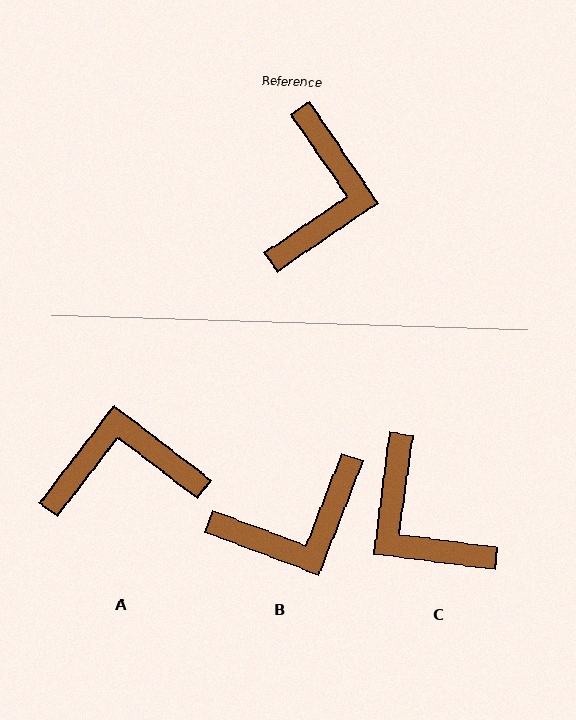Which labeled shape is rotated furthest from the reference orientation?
C, about 132 degrees away.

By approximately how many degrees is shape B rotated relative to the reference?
Approximately 55 degrees clockwise.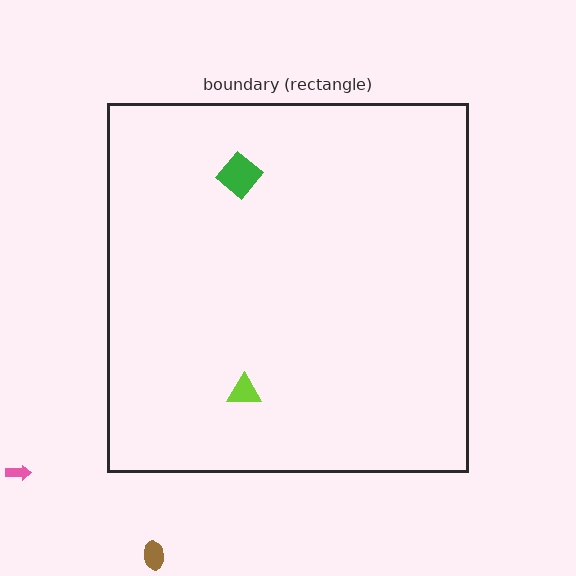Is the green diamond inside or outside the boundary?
Inside.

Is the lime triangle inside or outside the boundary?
Inside.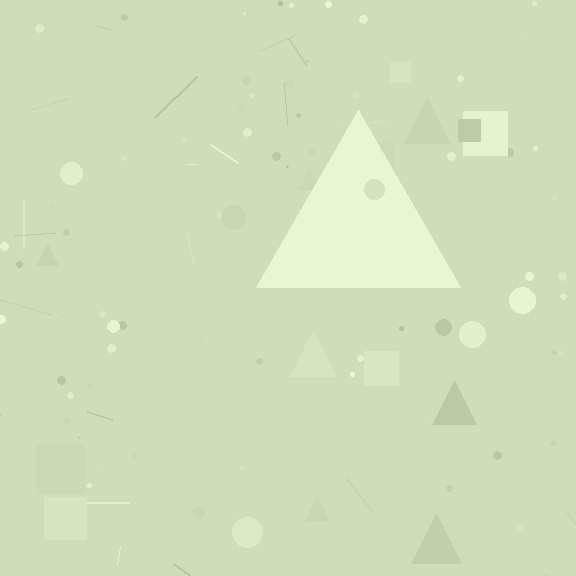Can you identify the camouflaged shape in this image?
The camouflaged shape is a triangle.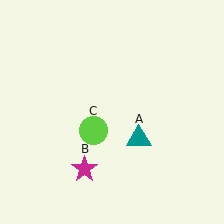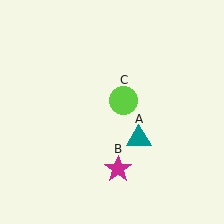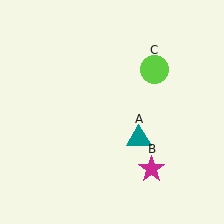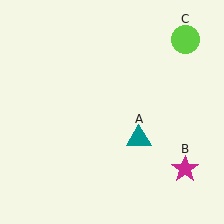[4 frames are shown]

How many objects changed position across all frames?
2 objects changed position: magenta star (object B), lime circle (object C).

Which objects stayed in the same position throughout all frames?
Teal triangle (object A) remained stationary.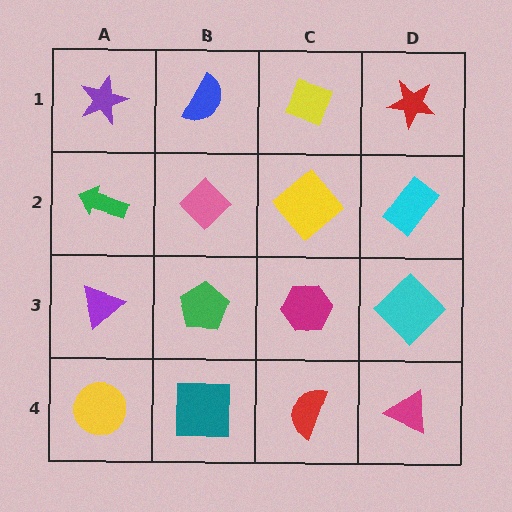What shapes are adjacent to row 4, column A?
A purple triangle (row 3, column A), a teal square (row 4, column B).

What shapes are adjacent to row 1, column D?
A cyan rectangle (row 2, column D), a yellow diamond (row 1, column C).